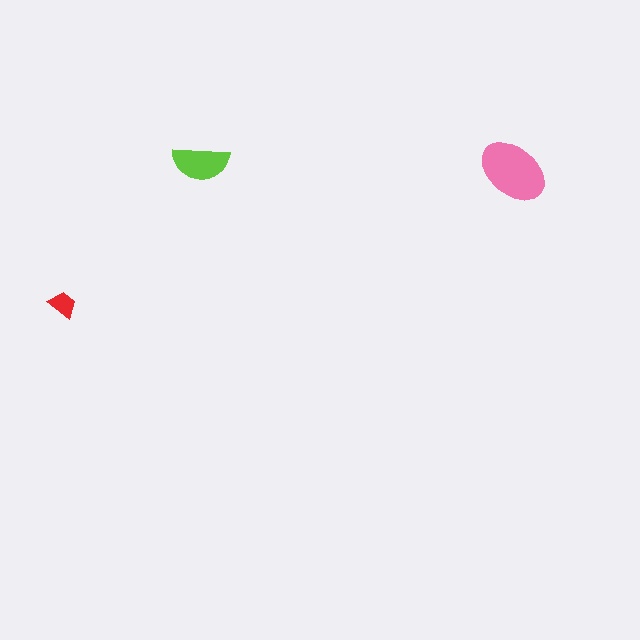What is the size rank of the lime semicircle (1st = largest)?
2nd.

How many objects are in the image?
There are 3 objects in the image.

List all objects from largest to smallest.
The pink ellipse, the lime semicircle, the red trapezoid.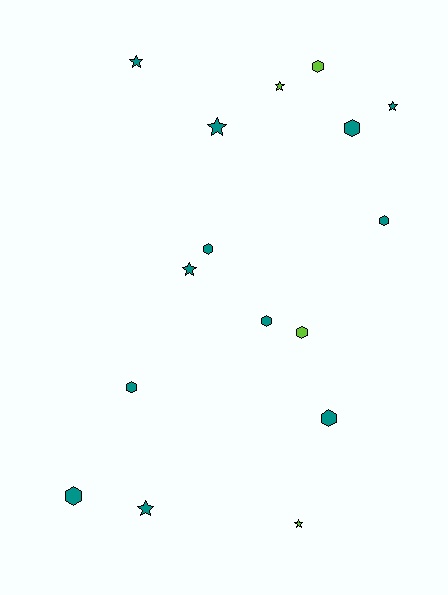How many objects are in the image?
There are 16 objects.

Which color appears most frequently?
Teal, with 12 objects.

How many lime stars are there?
There are 2 lime stars.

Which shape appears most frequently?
Hexagon, with 9 objects.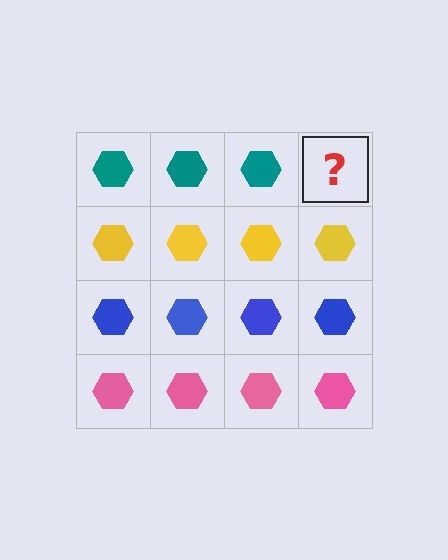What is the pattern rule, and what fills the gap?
The rule is that each row has a consistent color. The gap should be filled with a teal hexagon.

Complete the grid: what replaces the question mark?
The question mark should be replaced with a teal hexagon.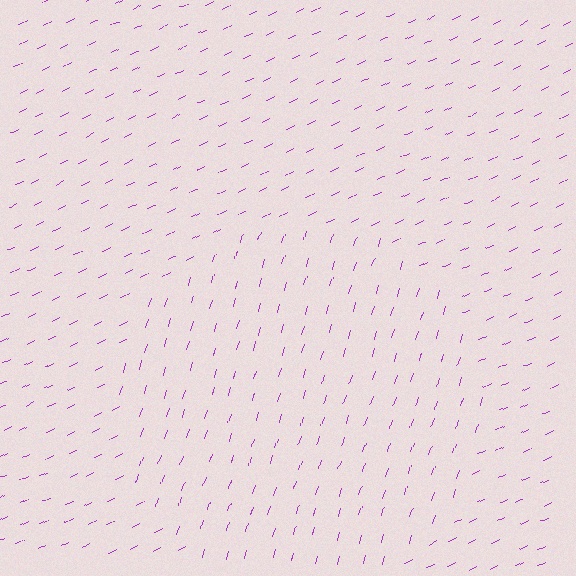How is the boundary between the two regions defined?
The boundary is defined purely by a change in line orientation (approximately 45 degrees difference). All lines are the same color and thickness.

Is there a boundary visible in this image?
Yes, there is a texture boundary formed by a change in line orientation.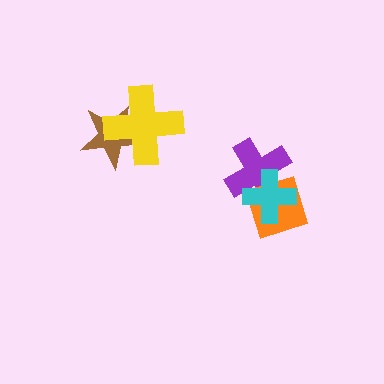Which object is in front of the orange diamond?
The cyan cross is in front of the orange diamond.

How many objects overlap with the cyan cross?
2 objects overlap with the cyan cross.